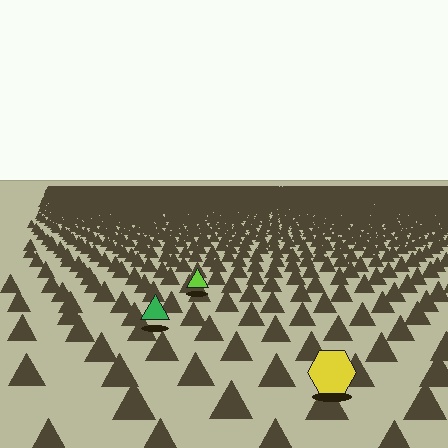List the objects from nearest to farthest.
From nearest to farthest: the yellow hexagon, the green triangle, the lime triangle.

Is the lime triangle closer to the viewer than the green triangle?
No. The green triangle is closer — you can tell from the texture gradient: the ground texture is coarser near it.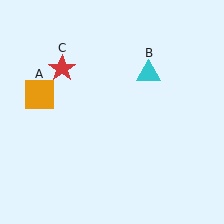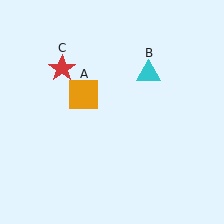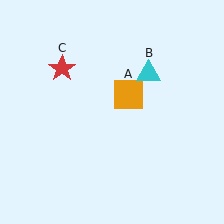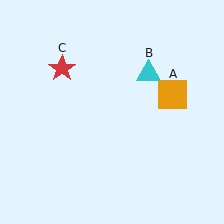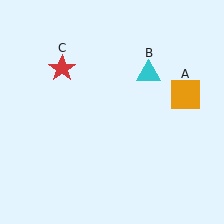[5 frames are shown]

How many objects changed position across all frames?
1 object changed position: orange square (object A).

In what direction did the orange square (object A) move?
The orange square (object A) moved right.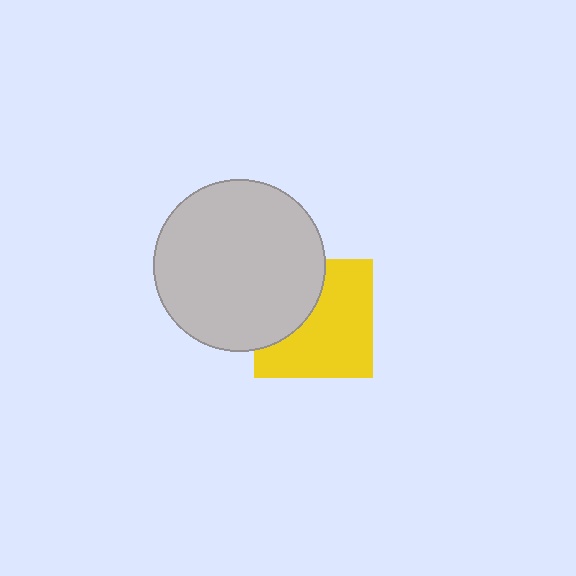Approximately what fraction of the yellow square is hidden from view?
Roughly 36% of the yellow square is hidden behind the light gray circle.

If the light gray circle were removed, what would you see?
You would see the complete yellow square.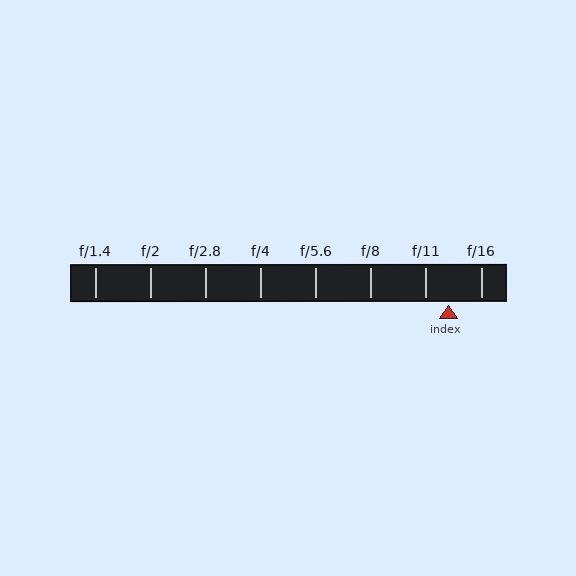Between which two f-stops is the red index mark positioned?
The index mark is between f/11 and f/16.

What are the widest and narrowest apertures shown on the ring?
The widest aperture shown is f/1.4 and the narrowest is f/16.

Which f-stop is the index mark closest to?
The index mark is closest to f/11.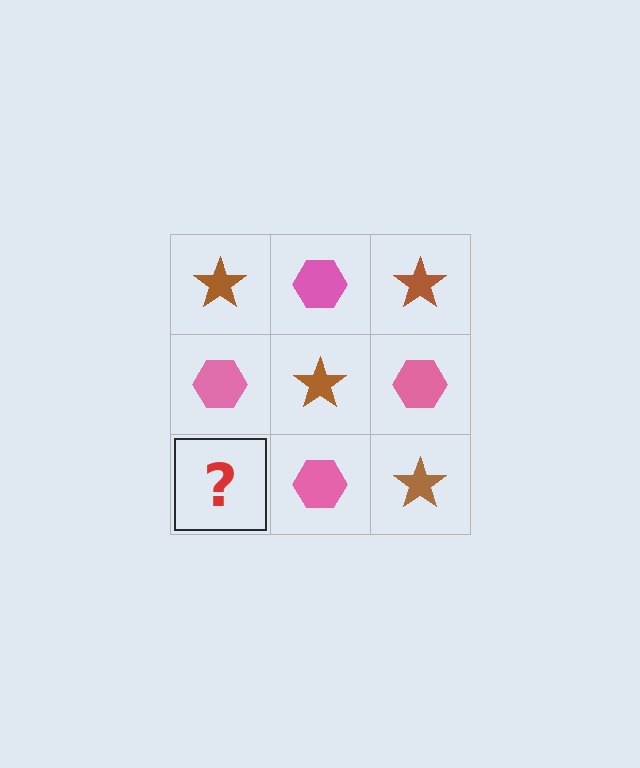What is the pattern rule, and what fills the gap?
The rule is that it alternates brown star and pink hexagon in a checkerboard pattern. The gap should be filled with a brown star.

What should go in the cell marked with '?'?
The missing cell should contain a brown star.